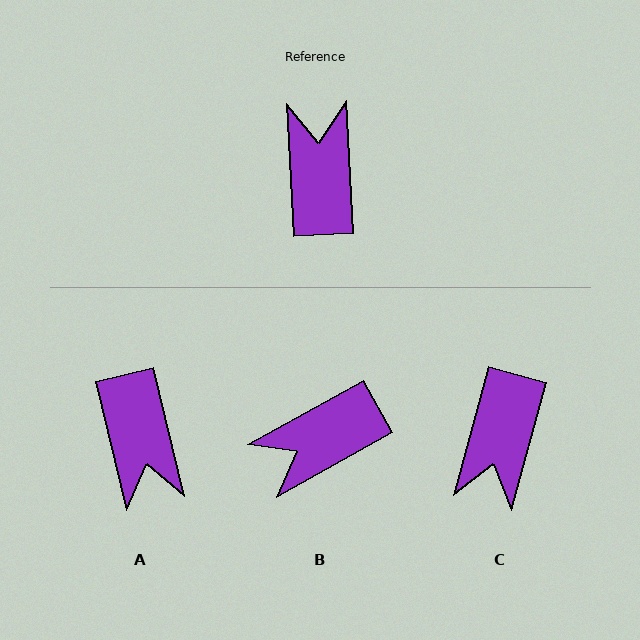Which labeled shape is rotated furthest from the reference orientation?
A, about 169 degrees away.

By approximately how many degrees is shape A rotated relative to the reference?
Approximately 169 degrees clockwise.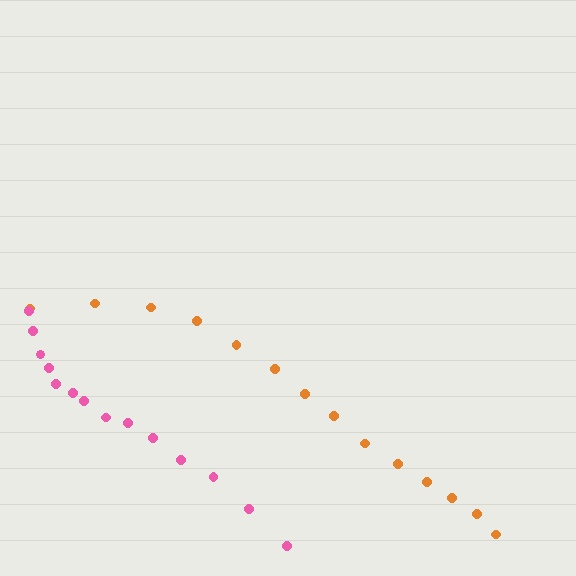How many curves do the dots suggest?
There are 2 distinct paths.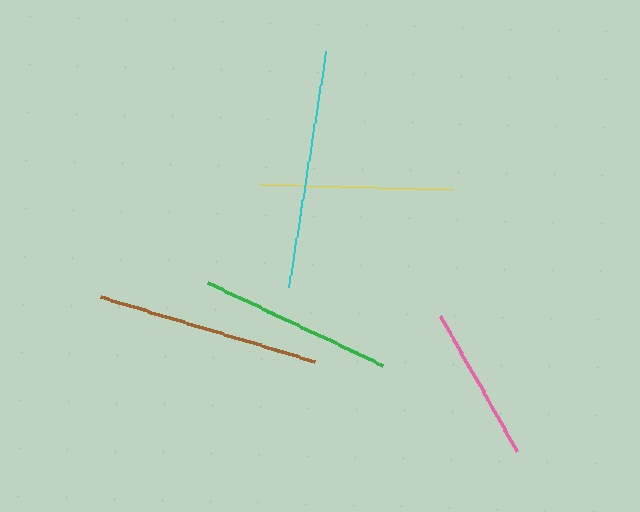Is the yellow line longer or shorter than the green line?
The green line is longer than the yellow line.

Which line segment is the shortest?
The pink line is the shortest at approximately 155 pixels.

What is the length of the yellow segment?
The yellow segment is approximately 193 pixels long.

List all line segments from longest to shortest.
From longest to shortest: cyan, brown, green, yellow, pink.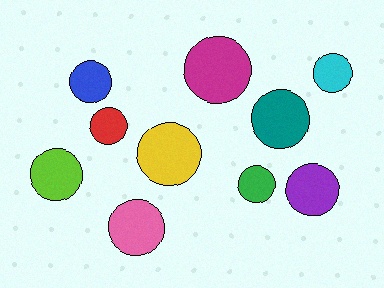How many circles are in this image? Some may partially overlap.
There are 10 circles.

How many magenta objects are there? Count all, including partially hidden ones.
There is 1 magenta object.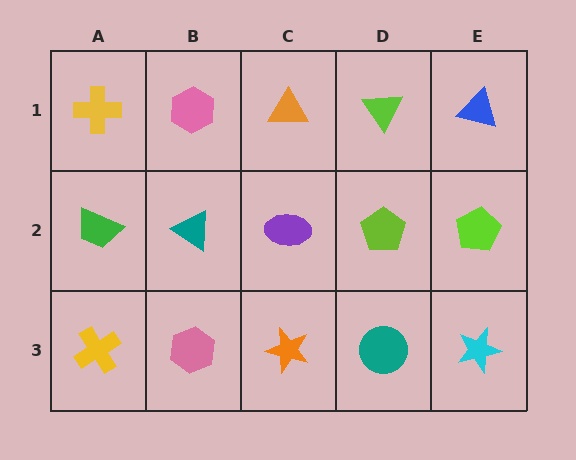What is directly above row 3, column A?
A green trapezoid.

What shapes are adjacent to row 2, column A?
A yellow cross (row 1, column A), a yellow cross (row 3, column A), a teal triangle (row 2, column B).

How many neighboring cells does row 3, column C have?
3.